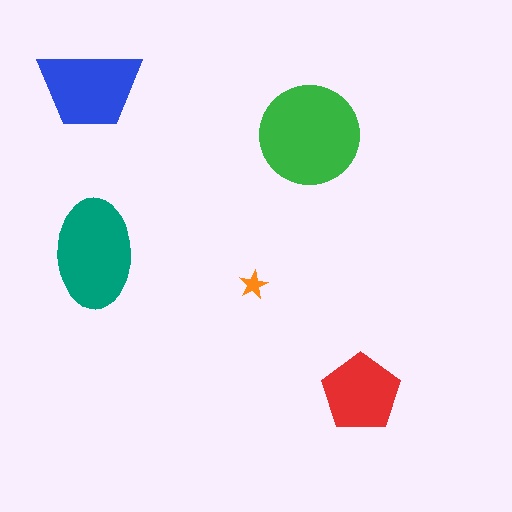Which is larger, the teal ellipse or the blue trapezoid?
The teal ellipse.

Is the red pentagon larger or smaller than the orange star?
Larger.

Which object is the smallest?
The orange star.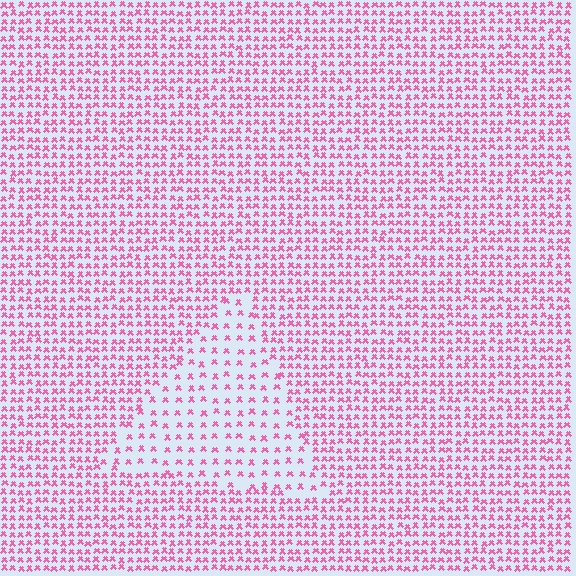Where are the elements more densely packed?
The elements are more densely packed outside the triangle boundary.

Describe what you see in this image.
The image contains small pink elements arranged at two different densities. A triangle-shaped region is visible where the elements are less densely packed than the surrounding area.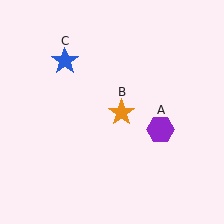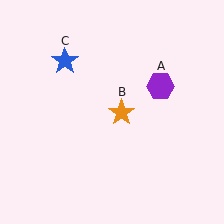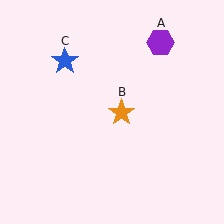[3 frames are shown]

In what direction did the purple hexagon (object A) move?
The purple hexagon (object A) moved up.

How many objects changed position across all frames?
1 object changed position: purple hexagon (object A).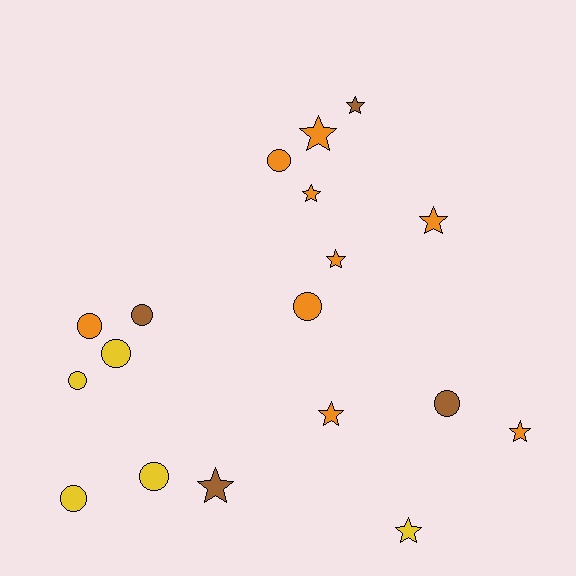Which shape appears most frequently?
Circle, with 9 objects.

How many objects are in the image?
There are 18 objects.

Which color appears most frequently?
Orange, with 9 objects.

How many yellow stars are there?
There is 1 yellow star.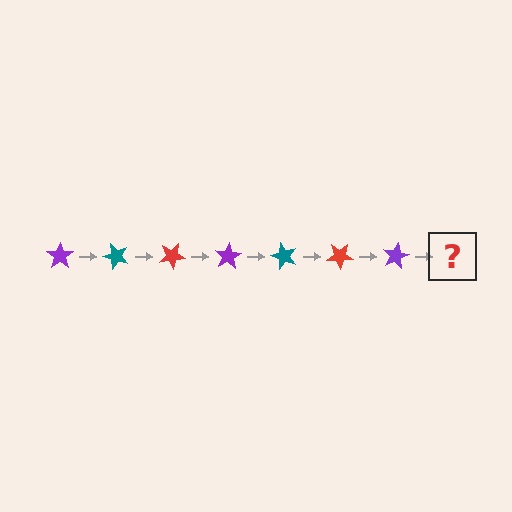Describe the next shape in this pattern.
It should be a teal star, rotated 350 degrees from the start.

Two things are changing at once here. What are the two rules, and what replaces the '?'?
The two rules are that it rotates 50 degrees each step and the color cycles through purple, teal, and red. The '?' should be a teal star, rotated 350 degrees from the start.